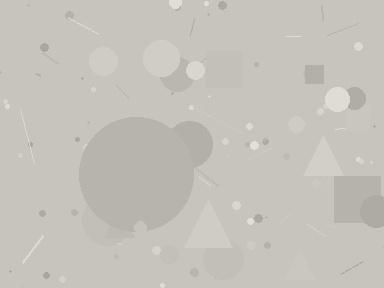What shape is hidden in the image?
A circle is hidden in the image.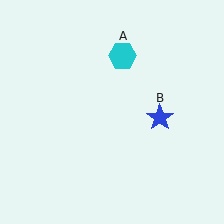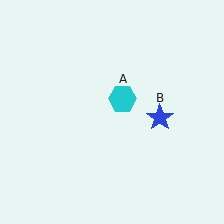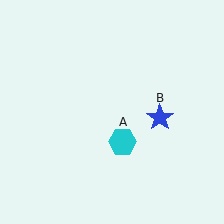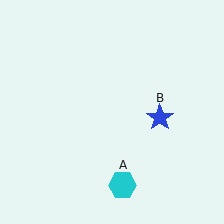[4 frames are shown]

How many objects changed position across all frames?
1 object changed position: cyan hexagon (object A).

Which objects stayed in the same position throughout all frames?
Blue star (object B) remained stationary.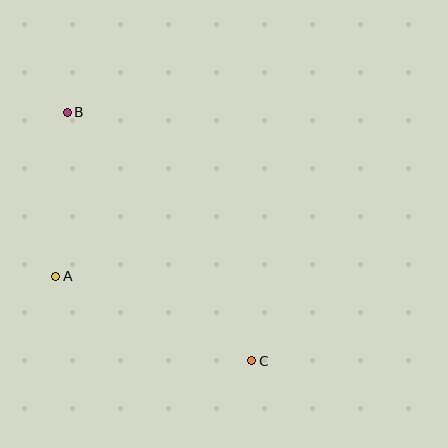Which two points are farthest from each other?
Points B and C are farthest from each other.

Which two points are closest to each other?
Points A and B are closest to each other.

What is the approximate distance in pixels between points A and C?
The distance between A and C is approximately 213 pixels.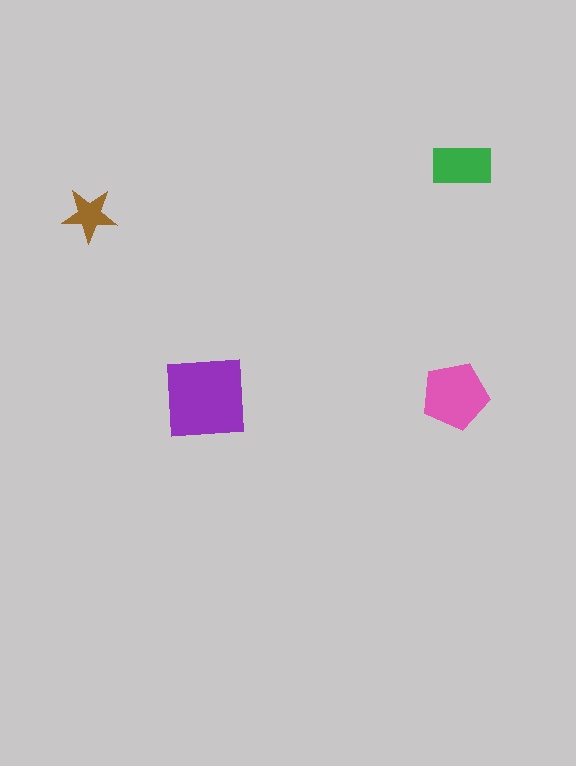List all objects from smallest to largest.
The brown star, the green rectangle, the pink pentagon, the purple square.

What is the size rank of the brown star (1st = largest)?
4th.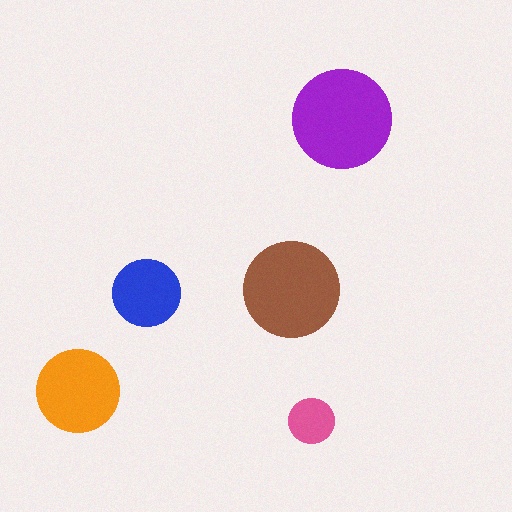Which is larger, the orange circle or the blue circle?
The orange one.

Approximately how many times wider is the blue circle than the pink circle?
About 1.5 times wider.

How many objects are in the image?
There are 5 objects in the image.